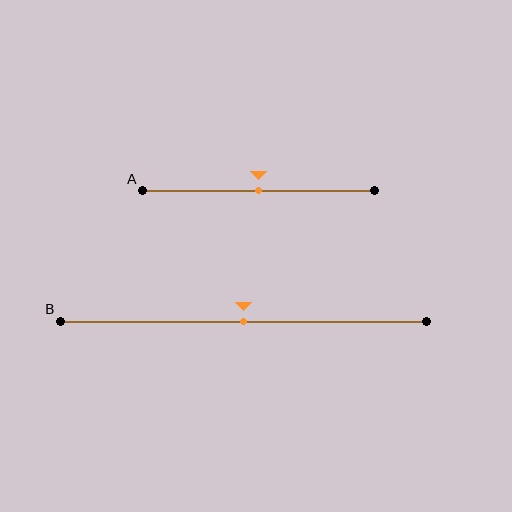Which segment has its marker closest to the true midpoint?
Segment A has its marker closest to the true midpoint.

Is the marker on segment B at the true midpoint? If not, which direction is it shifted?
Yes, the marker on segment B is at the true midpoint.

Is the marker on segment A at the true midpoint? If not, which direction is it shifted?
Yes, the marker on segment A is at the true midpoint.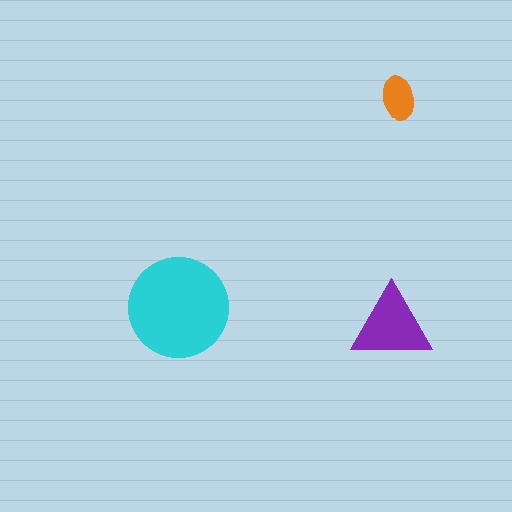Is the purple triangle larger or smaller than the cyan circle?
Smaller.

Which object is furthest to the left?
The cyan circle is leftmost.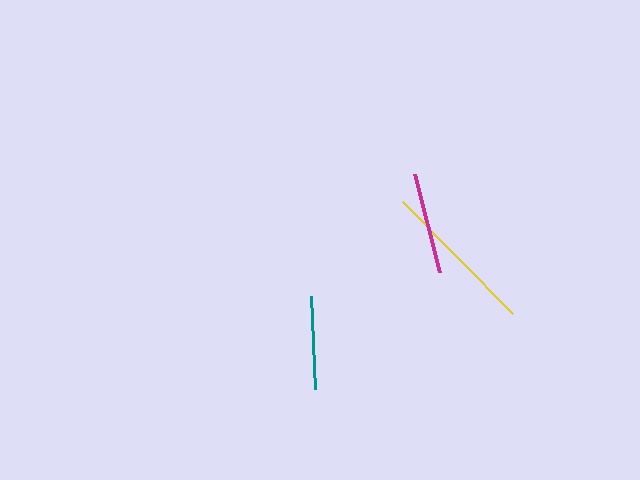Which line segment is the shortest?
The teal line is the shortest at approximately 93 pixels.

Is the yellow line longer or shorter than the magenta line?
The yellow line is longer than the magenta line.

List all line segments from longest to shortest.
From longest to shortest: yellow, magenta, teal.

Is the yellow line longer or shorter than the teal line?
The yellow line is longer than the teal line.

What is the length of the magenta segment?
The magenta segment is approximately 102 pixels long.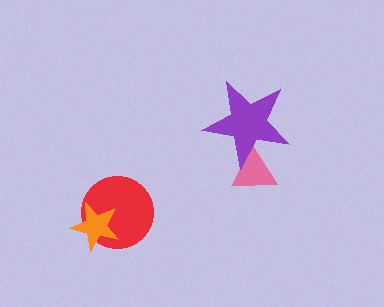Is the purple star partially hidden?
No, no other shape covers it.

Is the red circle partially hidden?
Yes, it is partially covered by another shape.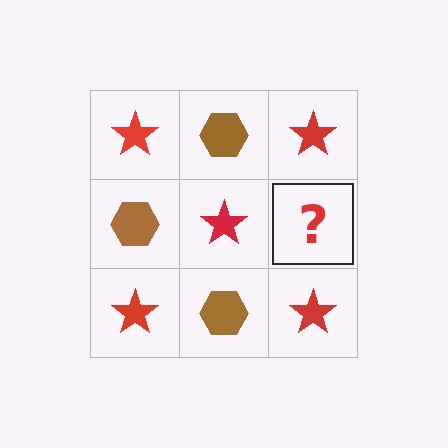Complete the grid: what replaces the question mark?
The question mark should be replaced with a brown hexagon.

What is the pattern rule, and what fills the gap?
The rule is that it alternates red star and brown hexagon in a checkerboard pattern. The gap should be filled with a brown hexagon.